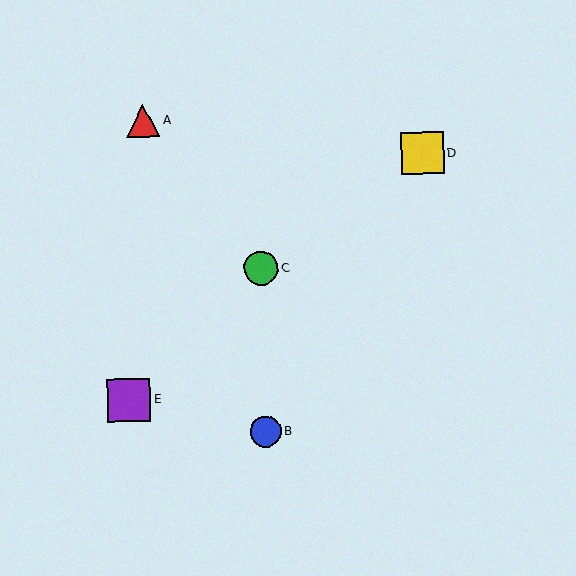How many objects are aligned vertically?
2 objects (B, C) are aligned vertically.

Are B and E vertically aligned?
No, B is at x≈266 and E is at x≈129.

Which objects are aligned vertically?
Objects B, C are aligned vertically.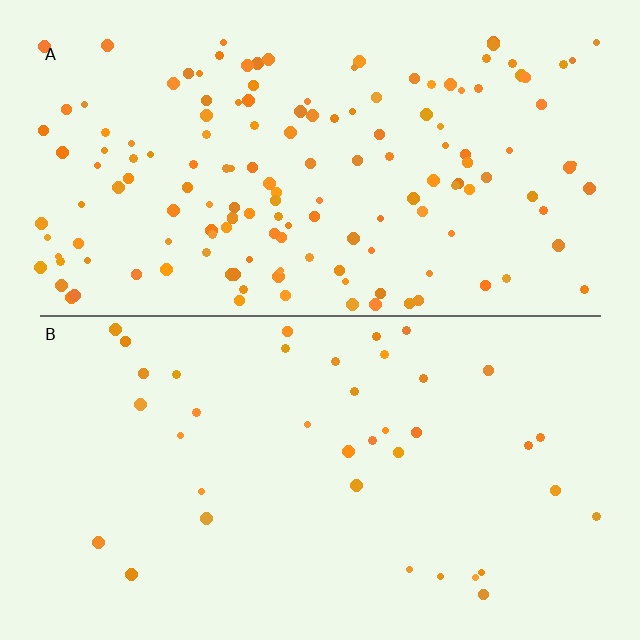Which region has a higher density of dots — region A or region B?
A (the top).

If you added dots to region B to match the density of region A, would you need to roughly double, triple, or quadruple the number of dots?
Approximately quadruple.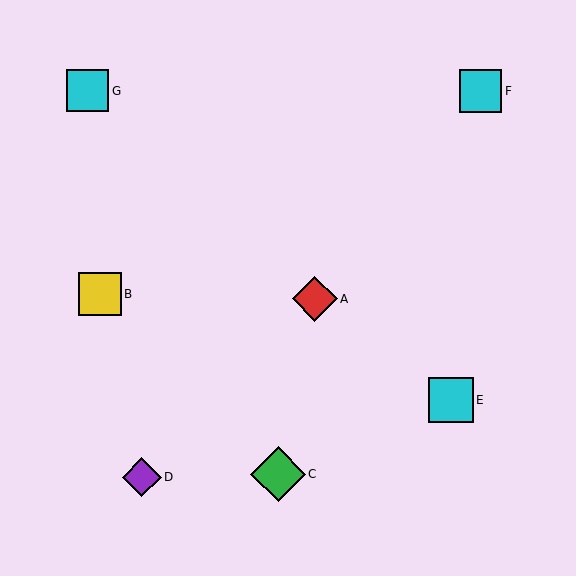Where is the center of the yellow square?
The center of the yellow square is at (100, 294).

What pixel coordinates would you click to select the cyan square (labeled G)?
Click at (88, 91) to select the cyan square G.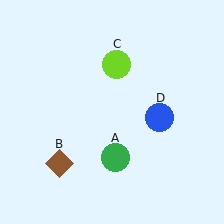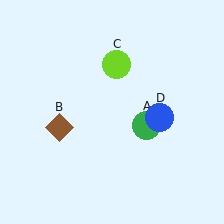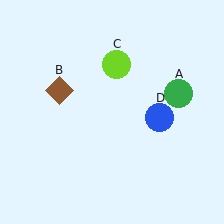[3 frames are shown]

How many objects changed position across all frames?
2 objects changed position: green circle (object A), brown diamond (object B).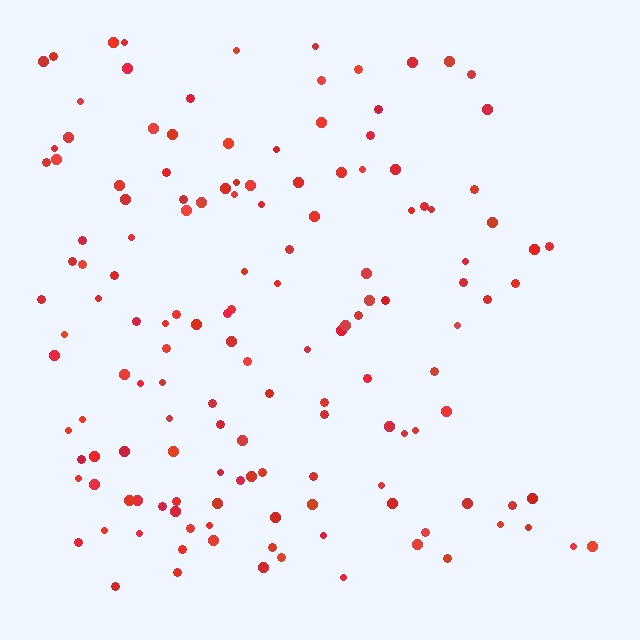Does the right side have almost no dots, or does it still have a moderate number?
Still a moderate number, just noticeably fewer than the left.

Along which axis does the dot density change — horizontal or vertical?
Horizontal.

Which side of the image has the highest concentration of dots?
The left.